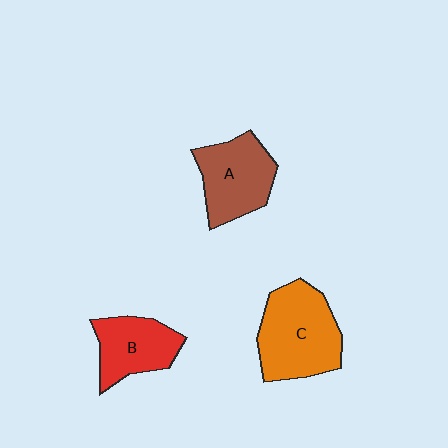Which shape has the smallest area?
Shape B (red).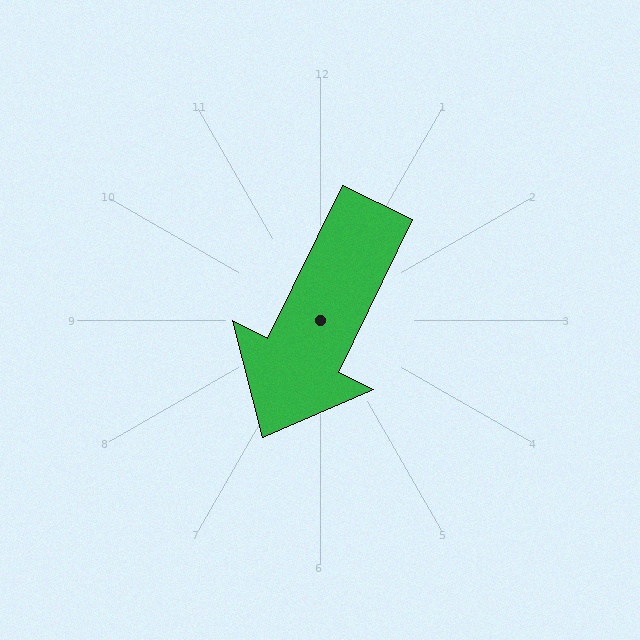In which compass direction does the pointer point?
Southwest.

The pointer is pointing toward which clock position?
Roughly 7 o'clock.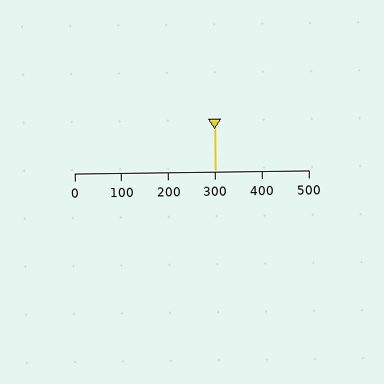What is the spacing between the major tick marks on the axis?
The major ticks are spaced 100 apart.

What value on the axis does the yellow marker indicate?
The marker indicates approximately 300.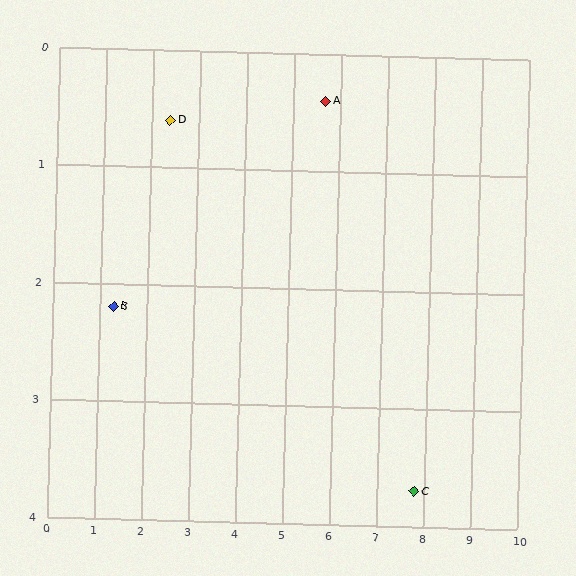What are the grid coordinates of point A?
Point A is at approximately (5.7, 0.4).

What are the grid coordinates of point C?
Point C is at approximately (7.8, 3.7).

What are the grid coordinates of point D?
Point D is at approximately (2.4, 0.6).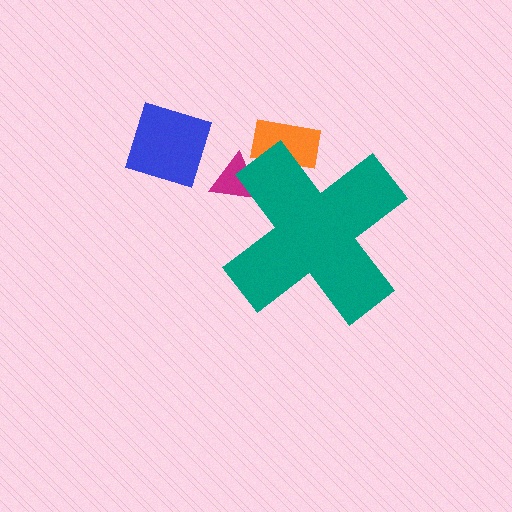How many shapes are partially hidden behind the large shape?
2 shapes are partially hidden.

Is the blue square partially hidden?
No, the blue square is fully visible.